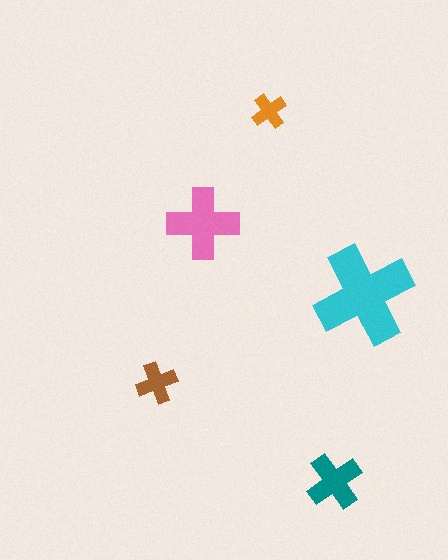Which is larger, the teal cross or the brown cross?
The teal one.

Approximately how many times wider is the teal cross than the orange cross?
About 1.5 times wider.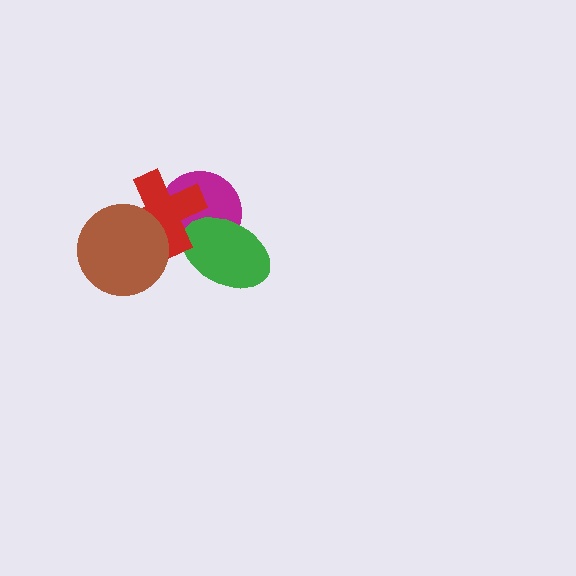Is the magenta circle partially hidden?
Yes, it is partially covered by another shape.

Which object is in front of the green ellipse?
The red cross is in front of the green ellipse.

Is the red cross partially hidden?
Yes, it is partially covered by another shape.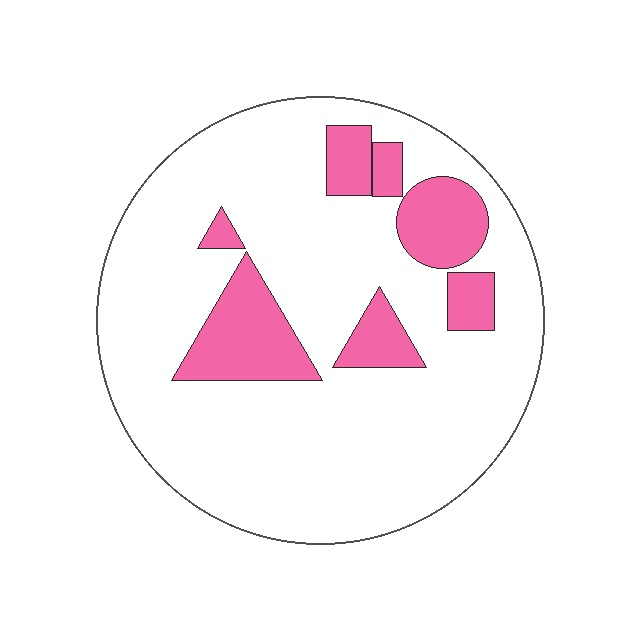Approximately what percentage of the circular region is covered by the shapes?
Approximately 20%.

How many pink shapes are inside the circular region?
7.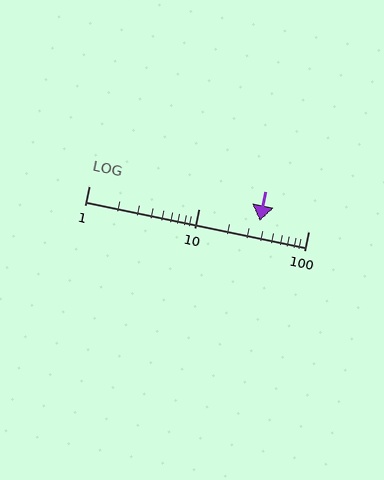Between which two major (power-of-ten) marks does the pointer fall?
The pointer is between 10 and 100.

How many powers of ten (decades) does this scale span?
The scale spans 2 decades, from 1 to 100.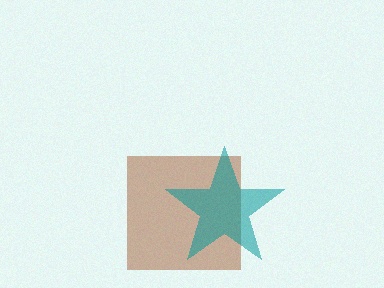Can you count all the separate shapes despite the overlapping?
Yes, there are 2 separate shapes.